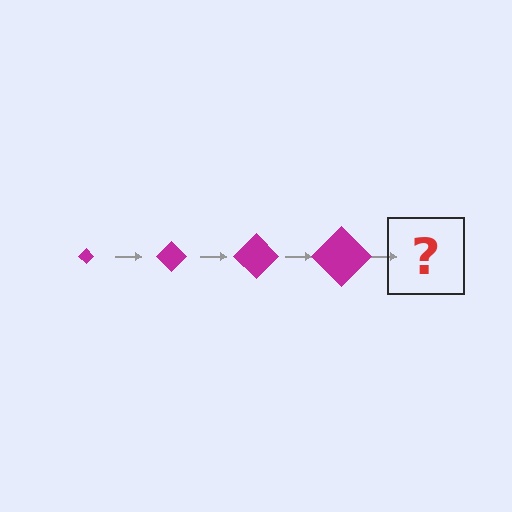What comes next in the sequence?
The next element should be a magenta diamond, larger than the previous one.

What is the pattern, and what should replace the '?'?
The pattern is that the diamond gets progressively larger each step. The '?' should be a magenta diamond, larger than the previous one.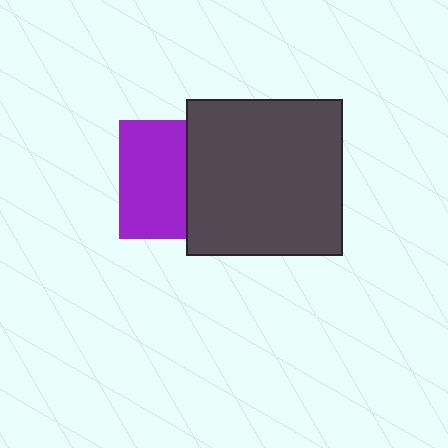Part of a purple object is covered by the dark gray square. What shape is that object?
It is a square.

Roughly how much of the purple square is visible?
About half of it is visible (roughly 56%).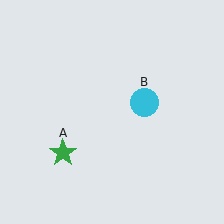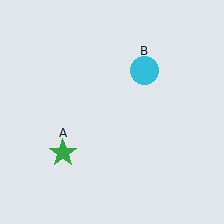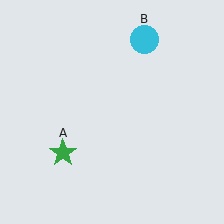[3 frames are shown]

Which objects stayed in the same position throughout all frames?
Green star (object A) remained stationary.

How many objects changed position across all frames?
1 object changed position: cyan circle (object B).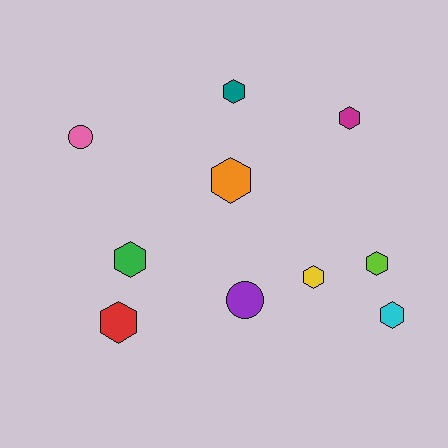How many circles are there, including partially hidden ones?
There are 2 circles.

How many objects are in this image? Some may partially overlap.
There are 10 objects.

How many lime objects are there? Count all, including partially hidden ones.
There is 1 lime object.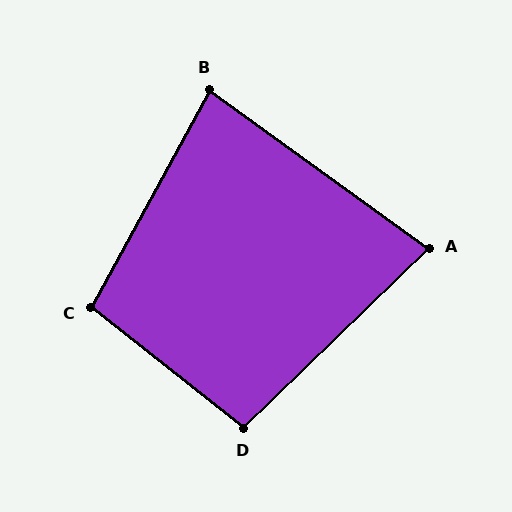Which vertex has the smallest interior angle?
A, at approximately 80 degrees.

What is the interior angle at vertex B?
Approximately 83 degrees (acute).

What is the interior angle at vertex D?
Approximately 97 degrees (obtuse).